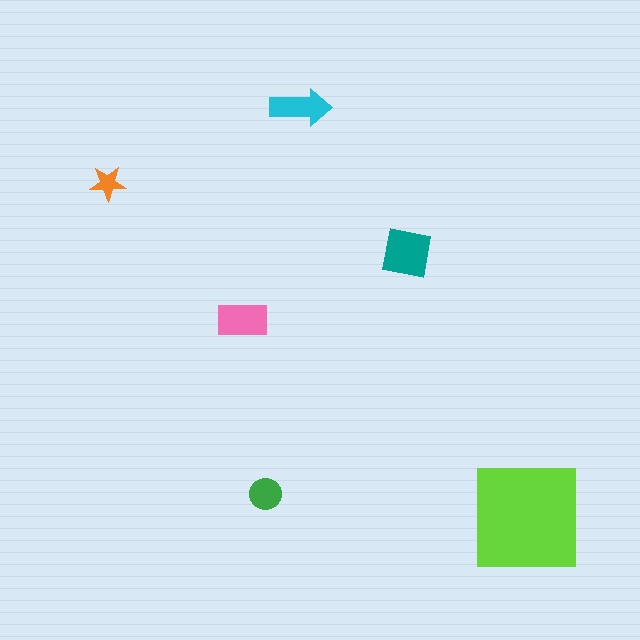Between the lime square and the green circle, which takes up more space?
The lime square.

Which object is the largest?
The lime square.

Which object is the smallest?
The orange star.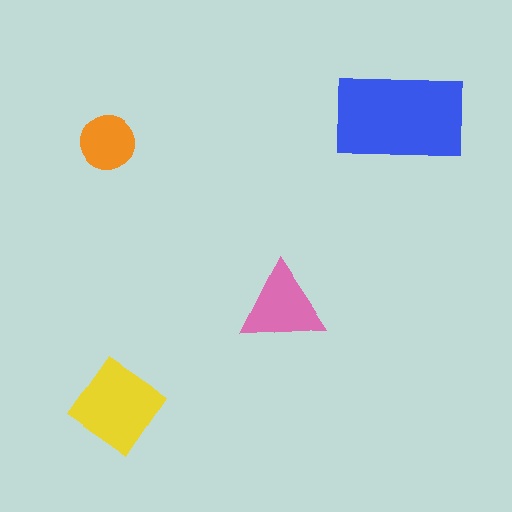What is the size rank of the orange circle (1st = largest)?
4th.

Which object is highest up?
The blue rectangle is topmost.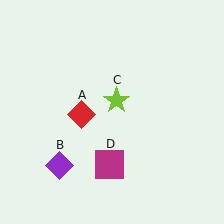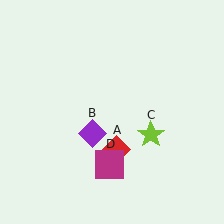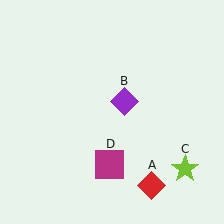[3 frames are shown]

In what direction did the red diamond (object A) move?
The red diamond (object A) moved down and to the right.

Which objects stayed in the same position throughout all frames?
Magenta square (object D) remained stationary.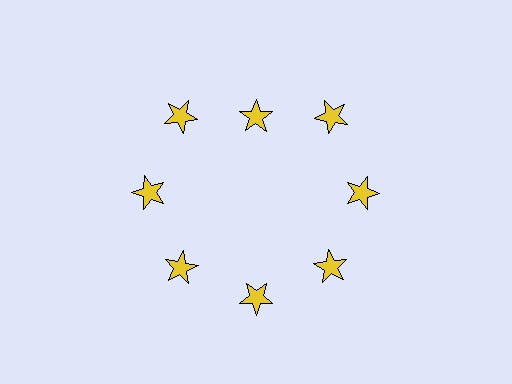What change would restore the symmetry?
The symmetry would be restored by moving it outward, back onto the ring so that all 8 stars sit at equal angles and equal distance from the center.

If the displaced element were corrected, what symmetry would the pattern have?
It would have 8-fold rotational symmetry — the pattern would map onto itself every 45 degrees.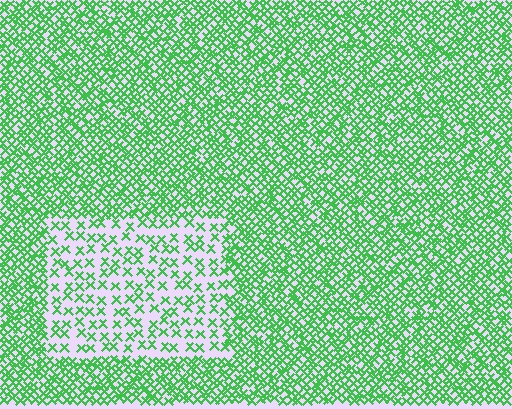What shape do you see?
I see a rectangle.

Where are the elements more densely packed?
The elements are more densely packed outside the rectangle boundary.